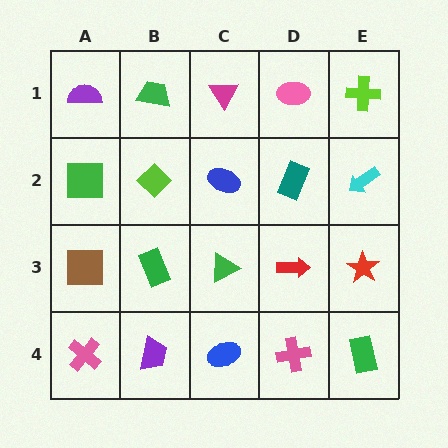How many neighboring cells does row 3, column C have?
4.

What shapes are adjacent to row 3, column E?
A cyan arrow (row 2, column E), a green rectangle (row 4, column E), a red arrow (row 3, column D).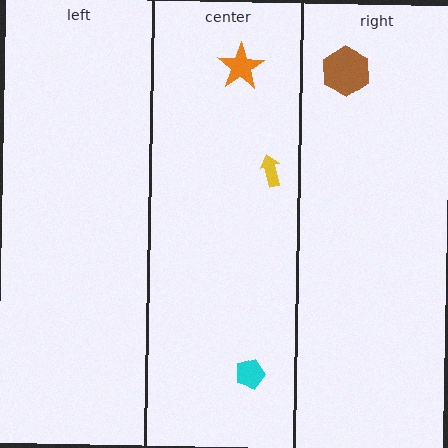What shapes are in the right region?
The brown hexagon.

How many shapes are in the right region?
1.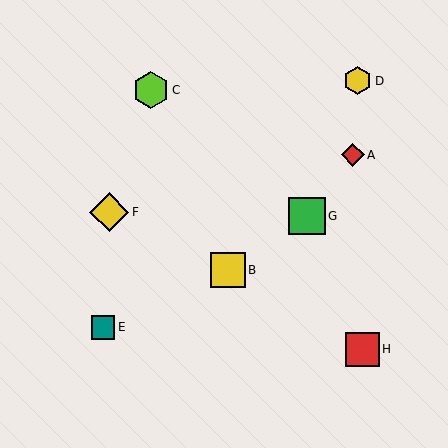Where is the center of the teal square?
The center of the teal square is at (103, 327).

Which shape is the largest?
The yellow diamond (labeled F) is the largest.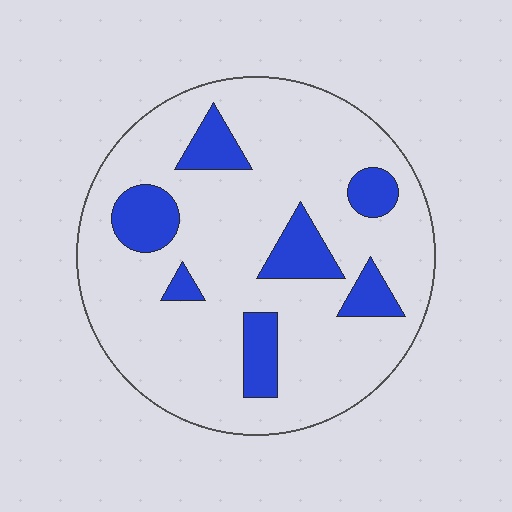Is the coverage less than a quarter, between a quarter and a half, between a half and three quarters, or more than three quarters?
Less than a quarter.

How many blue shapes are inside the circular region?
7.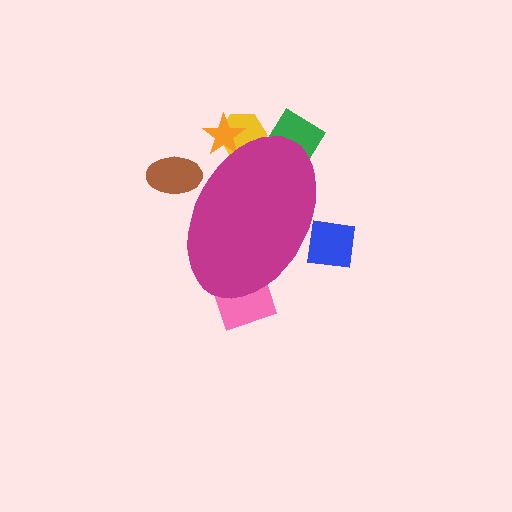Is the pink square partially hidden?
Yes, the pink square is partially hidden behind the magenta ellipse.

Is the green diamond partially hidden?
Yes, the green diamond is partially hidden behind the magenta ellipse.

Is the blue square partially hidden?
Yes, the blue square is partially hidden behind the magenta ellipse.